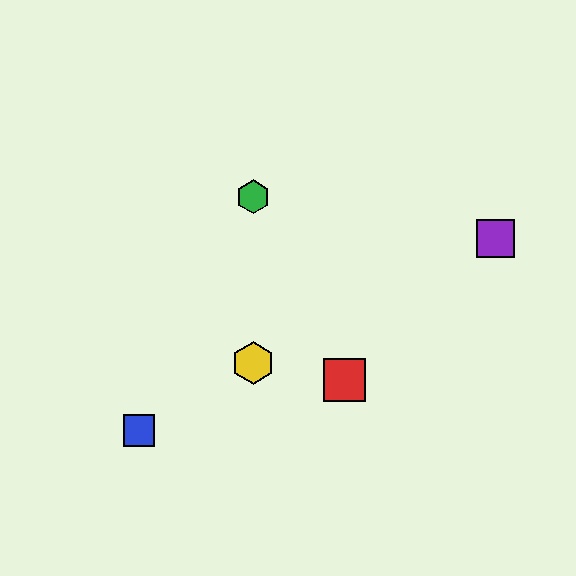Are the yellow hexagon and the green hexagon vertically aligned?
Yes, both are at x≈253.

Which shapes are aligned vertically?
The green hexagon, the yellow hexagon are aligned vertically.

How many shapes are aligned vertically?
2 shapes (the green hexagon, the yellow hexagon) are aligned vertically.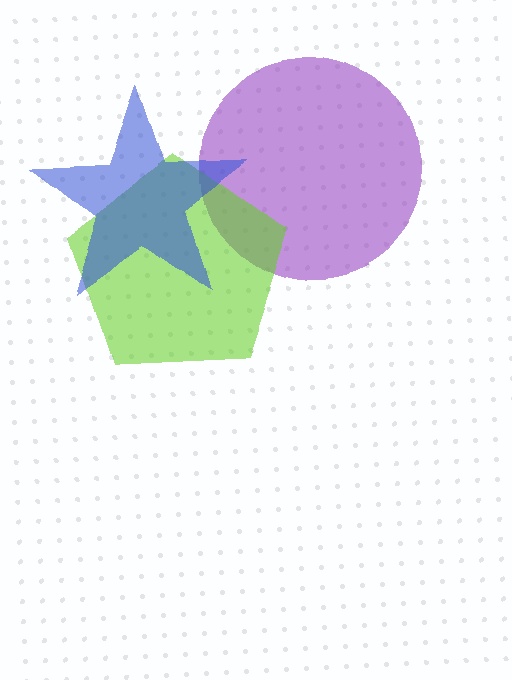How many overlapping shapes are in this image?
There are 3 overlapping shapes in the image.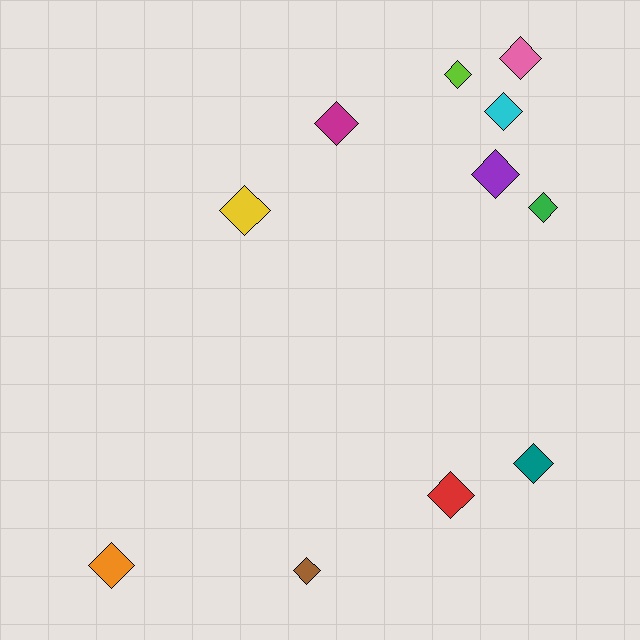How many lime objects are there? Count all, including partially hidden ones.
There is 1 lime object.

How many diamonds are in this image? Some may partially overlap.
There are 11 diamonds.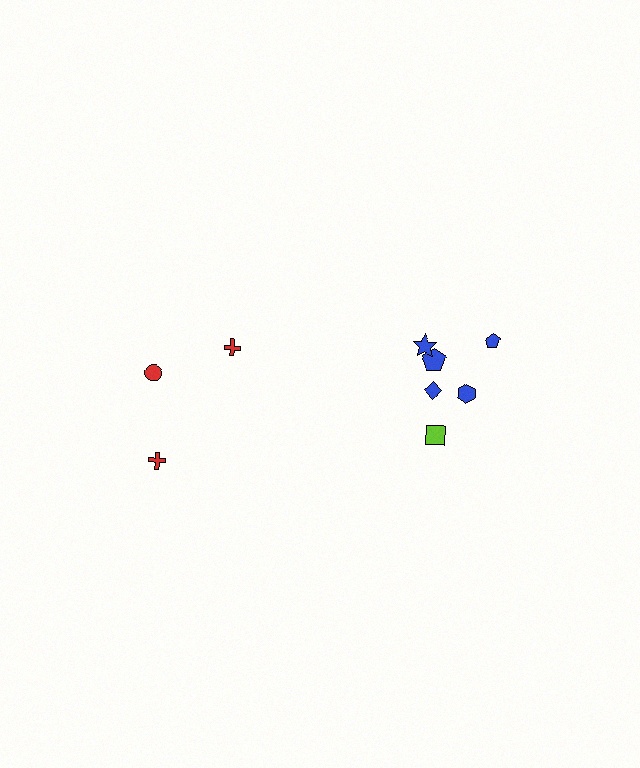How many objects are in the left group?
There are 3 objects.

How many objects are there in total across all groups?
There are 9 objects.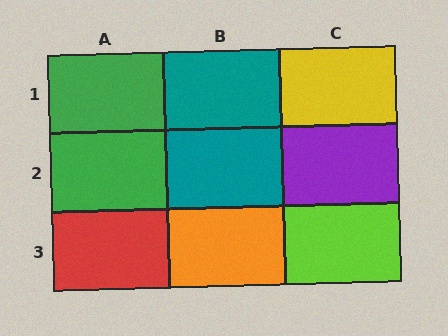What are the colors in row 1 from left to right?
Green, teal, yellow.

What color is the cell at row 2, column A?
Green.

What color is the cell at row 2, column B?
Teal.